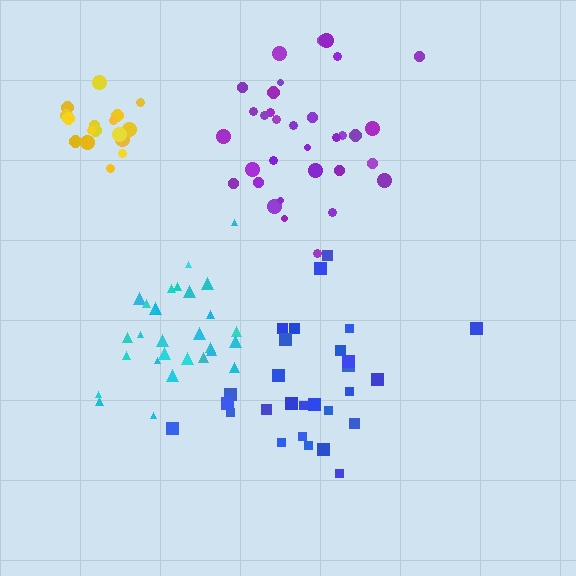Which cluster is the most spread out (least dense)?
Blue.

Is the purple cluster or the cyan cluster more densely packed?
Cyan.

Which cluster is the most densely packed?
Yellow.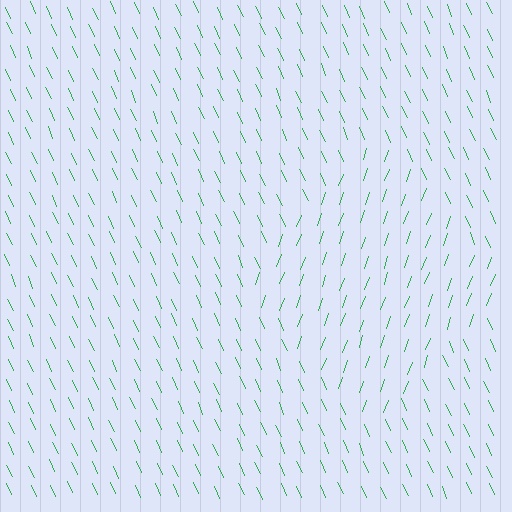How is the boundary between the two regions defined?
The boundary is defined purely by a change in line orientation (approximately 45 degrees difference). All lines are the same color and thickness.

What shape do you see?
I see a diamond.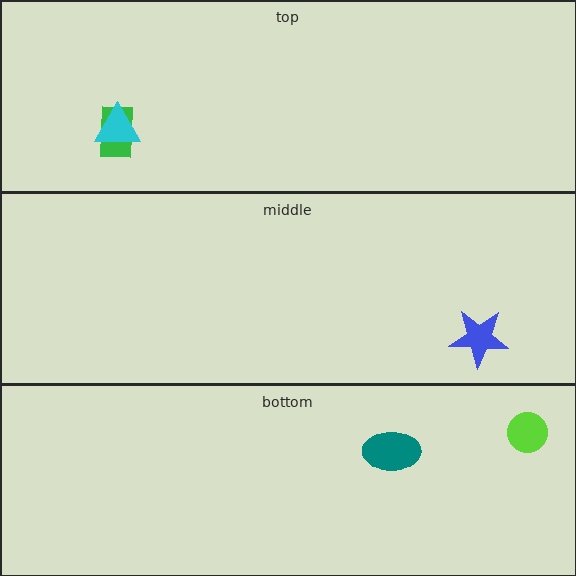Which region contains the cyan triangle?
The top region.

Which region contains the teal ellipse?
The bottom region.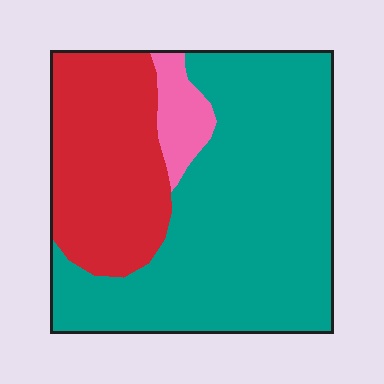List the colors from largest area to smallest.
From largest to smallest: teal, red, pink.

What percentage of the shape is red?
Red takes up about one third (1/3) of the shape.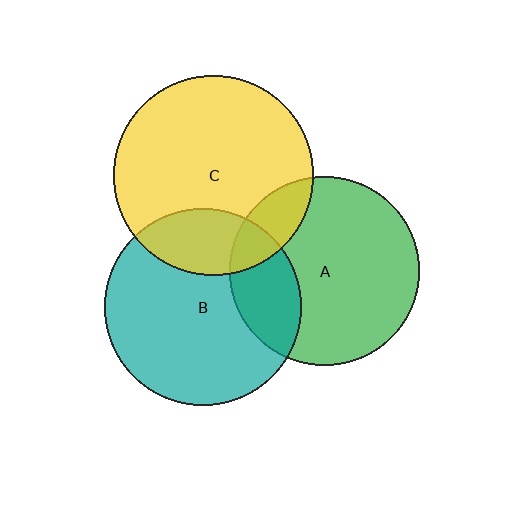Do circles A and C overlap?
Yes.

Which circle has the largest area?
Circle C (yellow).